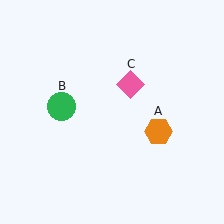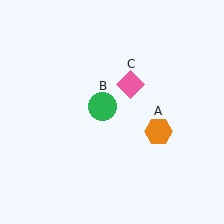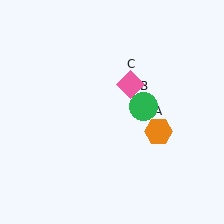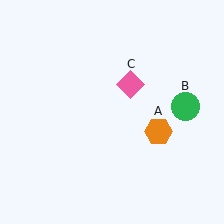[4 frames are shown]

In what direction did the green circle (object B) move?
The green circle (object B) moved right.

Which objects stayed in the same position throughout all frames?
Orange hexagon (object A) and pink diamond (object C) remained stationary.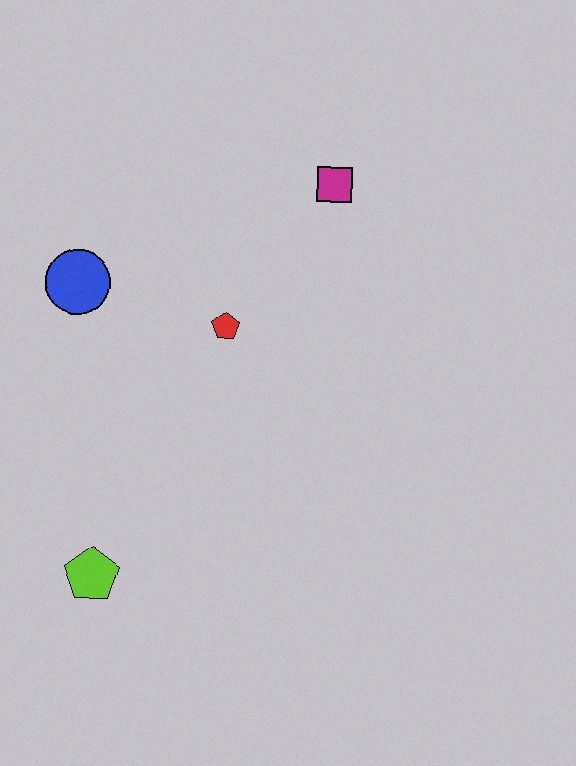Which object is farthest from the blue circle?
The lime pentagon is farthest from the blue circle.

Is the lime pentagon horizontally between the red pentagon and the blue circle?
Yes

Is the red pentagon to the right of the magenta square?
No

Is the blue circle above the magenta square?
No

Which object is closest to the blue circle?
The red pentagon is closest to the blue circle.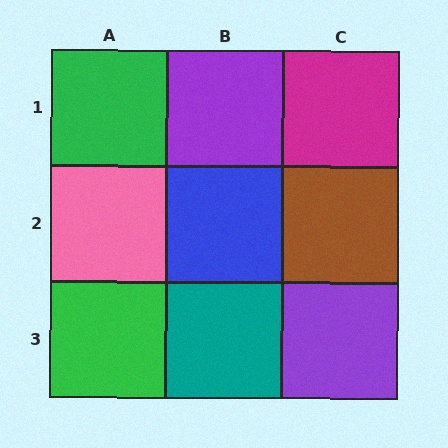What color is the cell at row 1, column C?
Magenta.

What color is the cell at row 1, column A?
Green.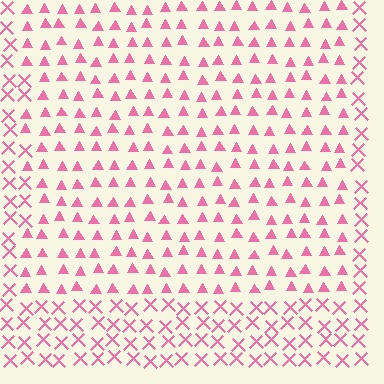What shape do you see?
I see a rectangle.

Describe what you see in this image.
The image is filled with small pink elements arranged in a uniform grid. A rectangle-shaped region contains triangles, while the surrounding area contains X marks. The boundary is defined purely by the change in element shape.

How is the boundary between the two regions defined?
The boundary is defined by a change in element shape: triangles inside vs. X marks outside. All elements share the same color and spacing.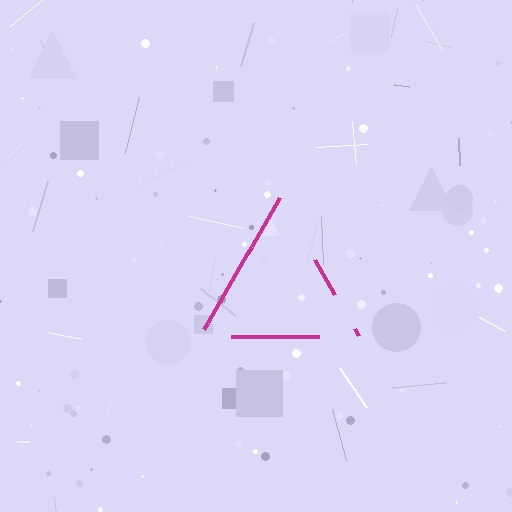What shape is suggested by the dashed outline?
The dashed outline suggests a triangle.